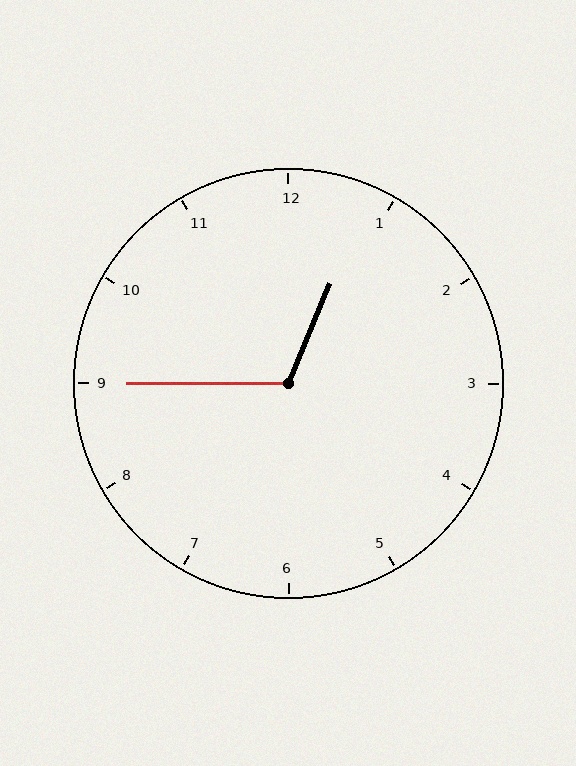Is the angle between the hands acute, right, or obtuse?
It is obtuse.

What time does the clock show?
12:45.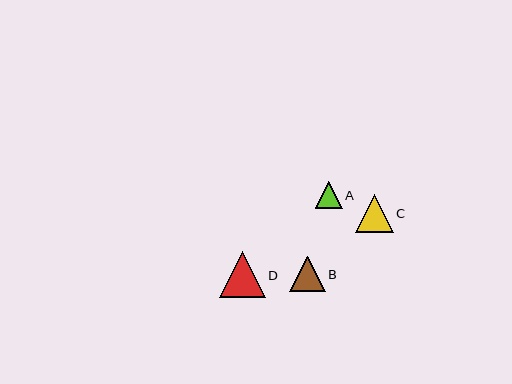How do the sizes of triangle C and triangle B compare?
Triangle C and triangle B are approximately the same size.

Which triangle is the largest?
Triangle D is the largest with a size of approximately 46 pixels.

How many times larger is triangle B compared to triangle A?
Triangle B is approximately 1.3 times the size of triangle A.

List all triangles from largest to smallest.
From largest to smallest: D, C, B, A.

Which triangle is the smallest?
Triangle A is the smallest with a size of approximately 27 pixels.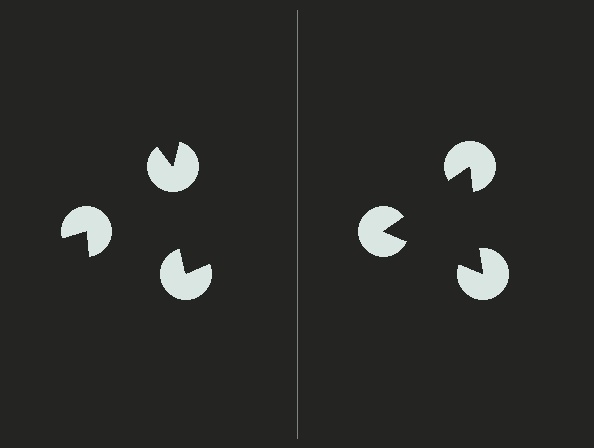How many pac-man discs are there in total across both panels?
6 — 3 on each side.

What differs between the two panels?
The pac-man discs are positioned identically on both sides; only the wedge orientations differ. On the right they align to a triangle; on the left they are misaligned.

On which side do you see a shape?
An illusory triangle appears on the right side. On the left side the wedge cuts are rotated, so no coherent shape forms.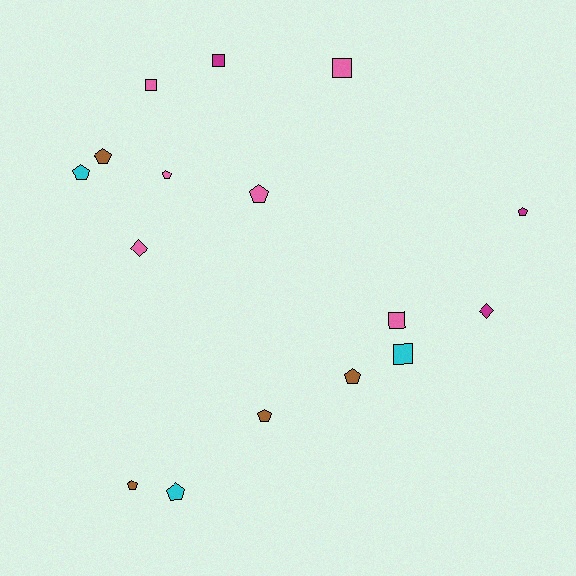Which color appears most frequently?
Pink, with 6 objects.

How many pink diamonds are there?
There is 1 pink diamond.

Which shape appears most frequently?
Pentagon, with 9 objects.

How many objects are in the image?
There are 16 objects.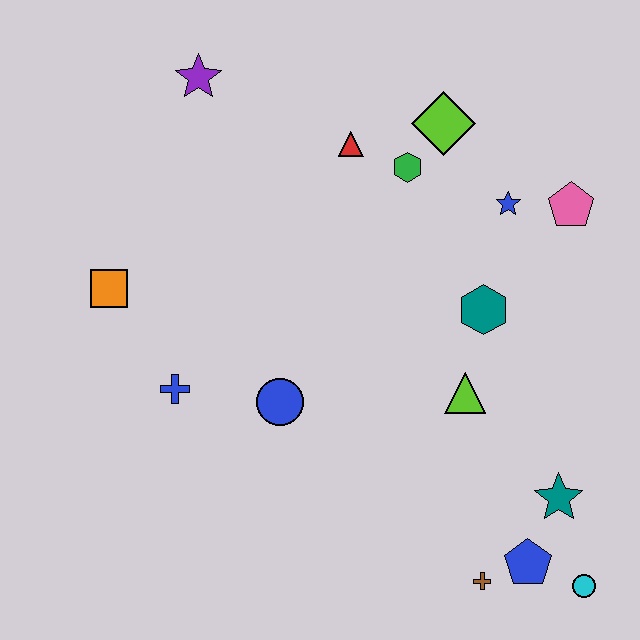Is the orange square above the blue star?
No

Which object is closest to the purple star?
The red triangle is closest to the purple star.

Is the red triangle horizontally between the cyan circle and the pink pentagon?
No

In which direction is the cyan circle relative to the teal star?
The cyan circle is below the teal star.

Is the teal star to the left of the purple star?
No